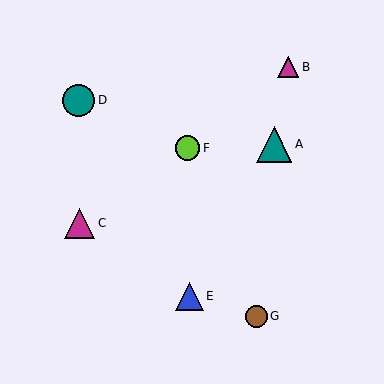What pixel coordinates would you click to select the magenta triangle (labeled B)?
Click at (288, 67) to select the magenta triangle B.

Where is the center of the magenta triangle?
The center of the magenta triangle is at (79, 224).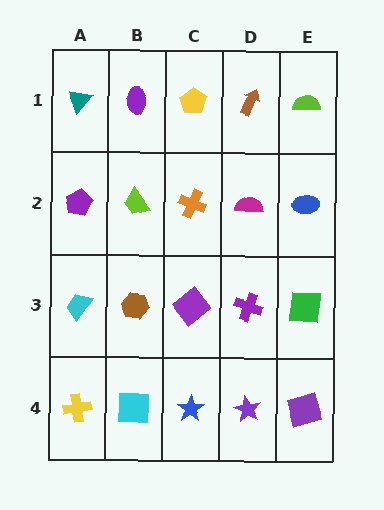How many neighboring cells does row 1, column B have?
3.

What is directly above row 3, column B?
A lime trapezoid.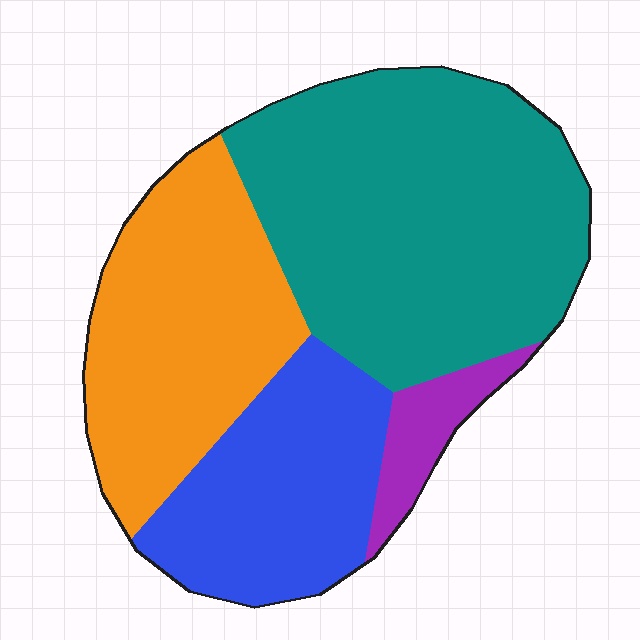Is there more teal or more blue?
Teal.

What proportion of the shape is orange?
Orange covers roughly 30% of the shape.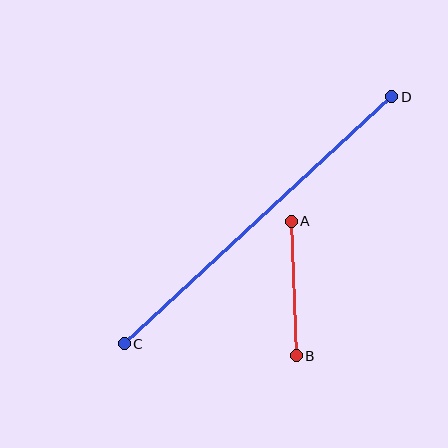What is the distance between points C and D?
The distance is approximately 364 pixels.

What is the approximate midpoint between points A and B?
The midpoint is at approximately (294, 289) pixels.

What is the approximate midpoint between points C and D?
The midpoint is at approximately (258, 220) pixels.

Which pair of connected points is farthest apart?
Points C and D are farthest apart.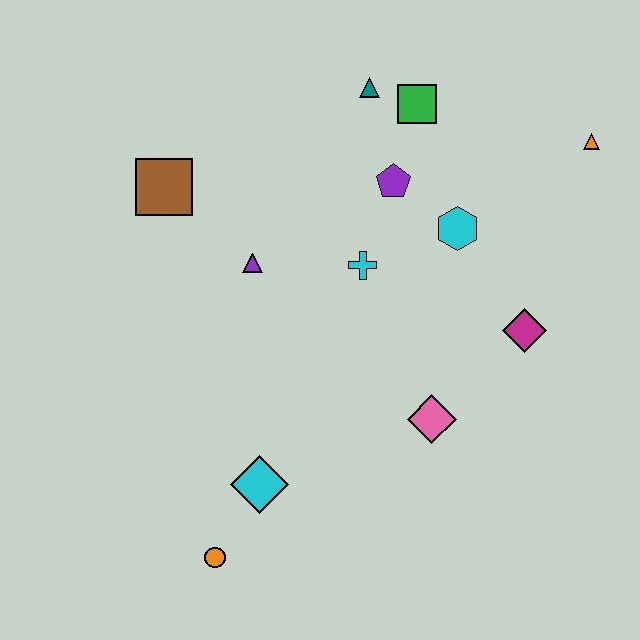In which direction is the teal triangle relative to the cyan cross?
The teal triangle is above the cyan cross.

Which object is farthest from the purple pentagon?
The orange circle is farthest from the purple pentagon.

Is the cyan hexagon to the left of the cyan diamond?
No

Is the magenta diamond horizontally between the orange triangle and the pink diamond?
Yes